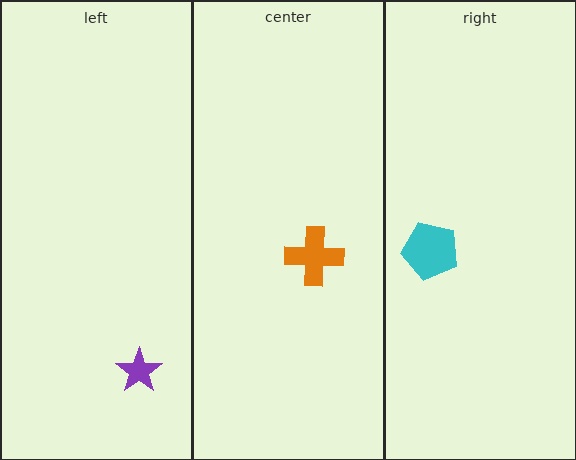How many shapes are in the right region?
1.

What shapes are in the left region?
The purple star.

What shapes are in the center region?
The orange cross.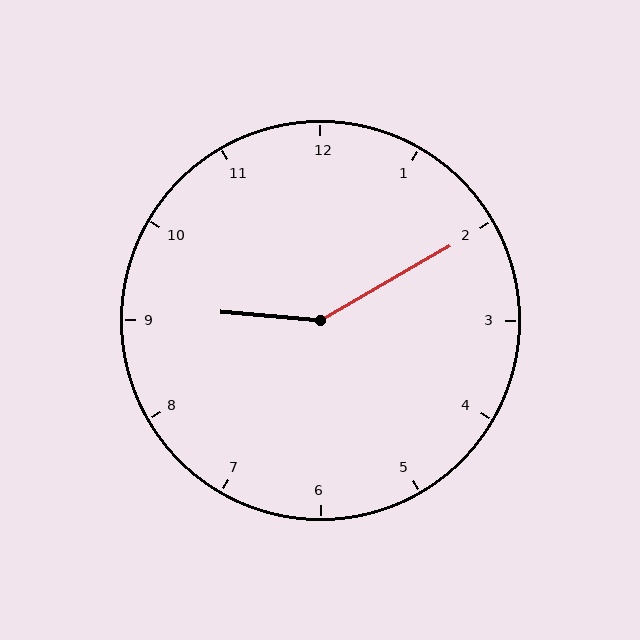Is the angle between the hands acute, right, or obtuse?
It is obtuse.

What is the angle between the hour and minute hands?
Approximately 145 degrees.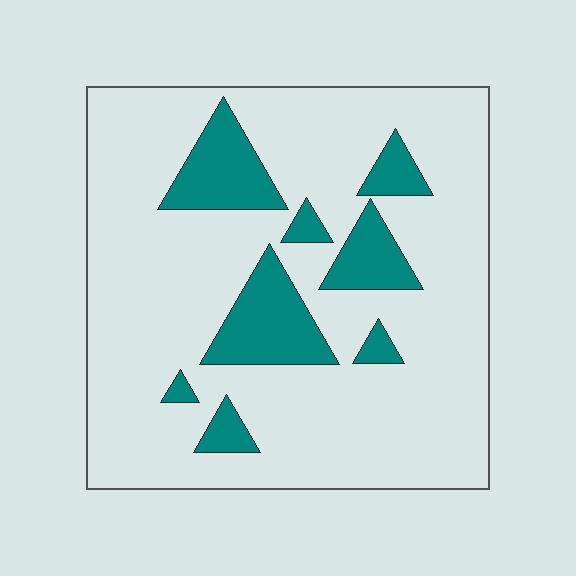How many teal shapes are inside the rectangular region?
8.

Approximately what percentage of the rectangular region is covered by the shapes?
Approximately 20%.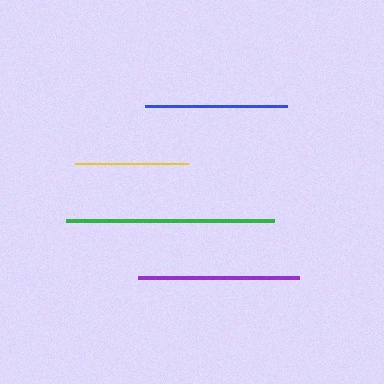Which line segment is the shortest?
The yellow line is the shortest at approximately 112 pixels.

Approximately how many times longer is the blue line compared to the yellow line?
The blue line is approximately 1.3 times the length of the yellow line.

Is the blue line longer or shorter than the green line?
The green line is longer than the blue line.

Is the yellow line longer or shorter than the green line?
The green line is longer than the yellow line.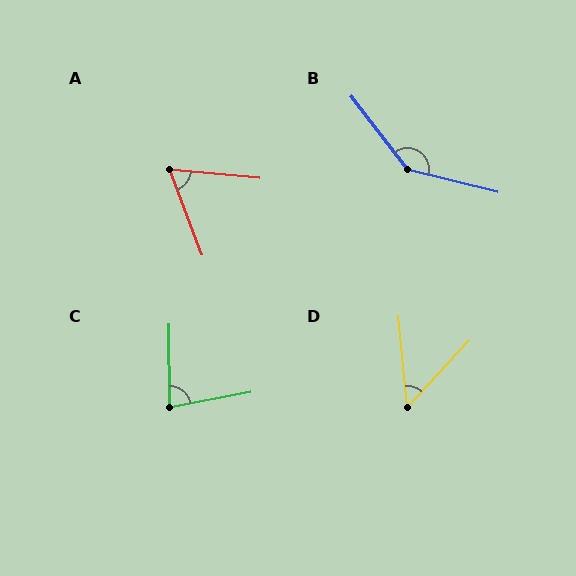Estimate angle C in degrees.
Approximately 80 degrees.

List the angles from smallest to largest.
D (48°), A (63°), C (80°), B (141°).